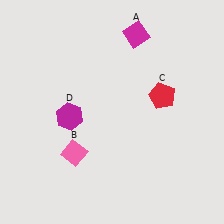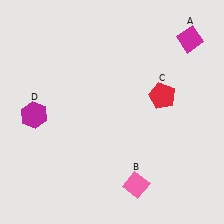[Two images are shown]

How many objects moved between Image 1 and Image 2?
3 objects moved between the two images.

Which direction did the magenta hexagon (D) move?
The magenta hexagon (D) moved left.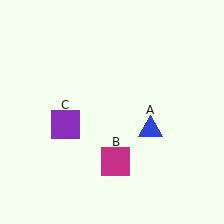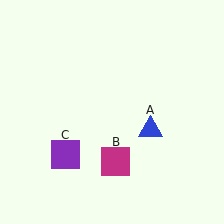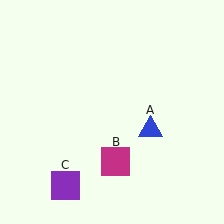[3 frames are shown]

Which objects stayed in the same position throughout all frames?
Blue triangle (object A) and magenta square (object B) remained stationary.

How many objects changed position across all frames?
1 object changed position: purple square (object C).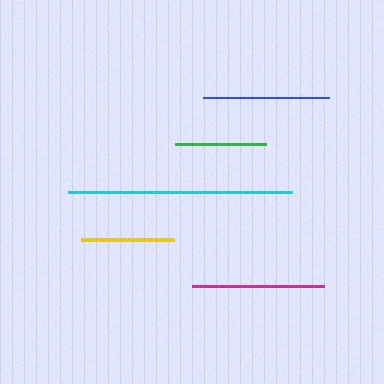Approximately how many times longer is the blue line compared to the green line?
The blue line is approximately 1.4 times the length of the green line.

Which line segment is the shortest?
The green line is the shortest at approximately 91 pixels.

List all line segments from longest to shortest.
From longest to shortest: cyan, magenta, blue, yellow, green.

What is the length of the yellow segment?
The yellow segment is approximately 93 pixels long.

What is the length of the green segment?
The green segment is approximately 91 pixels long.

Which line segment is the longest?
The cyan line is the longest at approximately 223 pixels.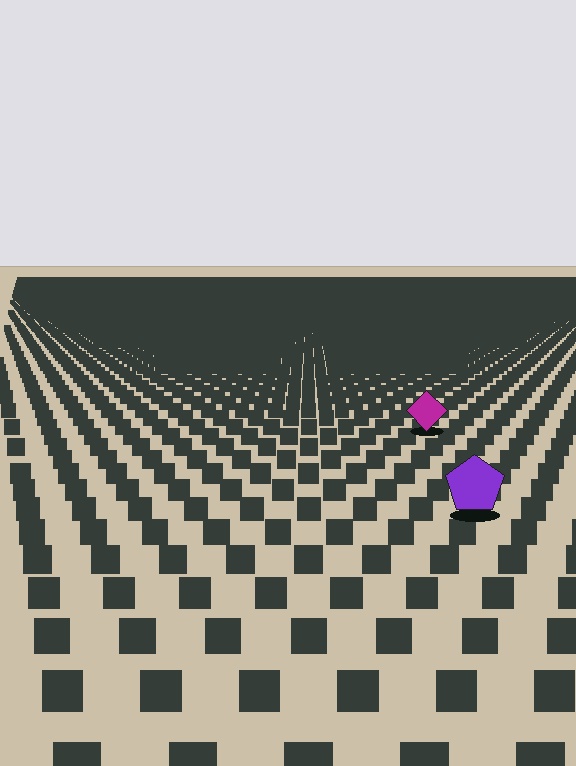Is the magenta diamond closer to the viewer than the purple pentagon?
No. The purple pentagon is closer — you can tell from the texture gradient: the ground texture is coarser near it.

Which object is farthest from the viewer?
The magenta diamond is farthest from the viewer. It appears smaller and the ground texture around it is denser.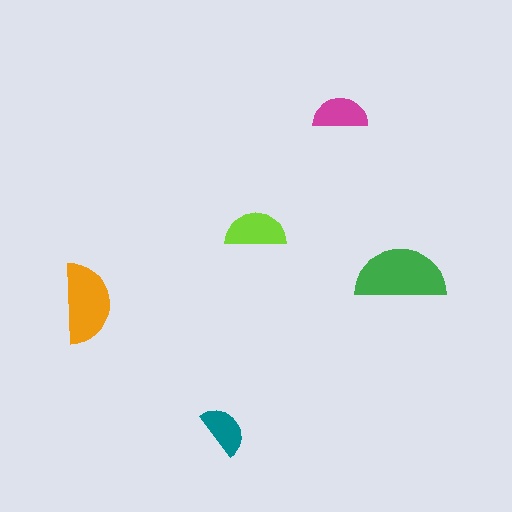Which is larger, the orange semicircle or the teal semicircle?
The orange one.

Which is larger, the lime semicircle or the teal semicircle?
The lime one.